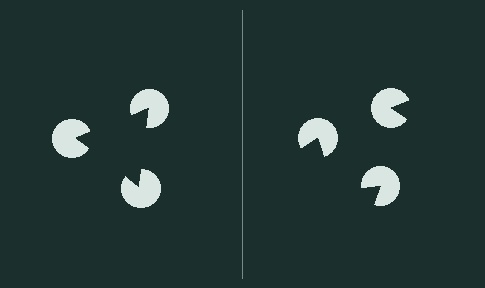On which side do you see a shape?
An illusory triangle appears on the left side. On the right side the wedge cuts are rotated, so no coherent shape forms.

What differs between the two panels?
The pac-man discs are positioned identically on both sides; only the wedge orientations differ. On the left they align to a triangle; on the right they are misaligned.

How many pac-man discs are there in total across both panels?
6 — 3 on each side.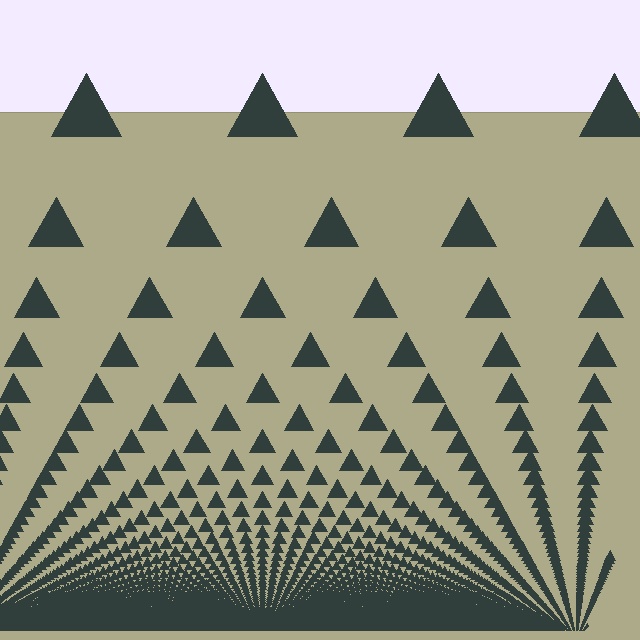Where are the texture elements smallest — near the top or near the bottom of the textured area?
Near the bottom.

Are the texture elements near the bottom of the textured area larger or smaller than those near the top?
Smaller. The gradient is inverted — elements near the bottom are smaller and denser.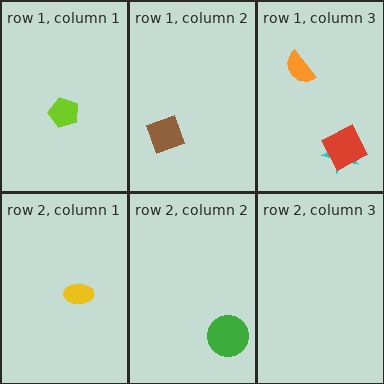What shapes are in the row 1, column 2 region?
The brown diamond.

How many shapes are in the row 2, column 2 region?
1.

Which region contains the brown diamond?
The row 1, column 2 region.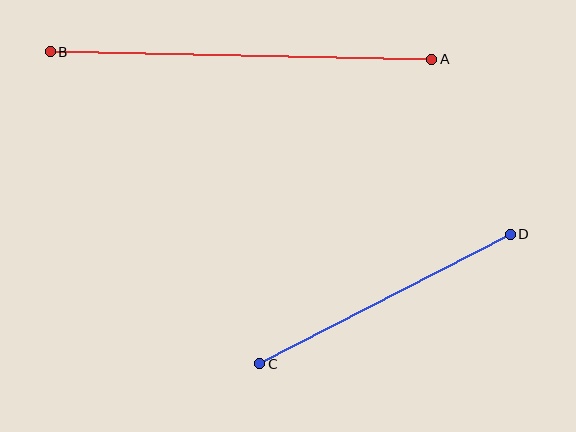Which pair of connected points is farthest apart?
Points A and B are farthest apart.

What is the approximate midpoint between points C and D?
The midpoint is at approximately (385, 299) pixels.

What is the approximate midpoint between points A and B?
The midpoint is at approximately (241, 56) pixels.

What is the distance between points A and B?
The distance is approximately 382 pixels.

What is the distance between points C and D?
The distance is approximately 282 pixels.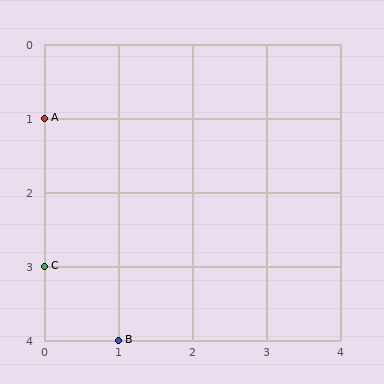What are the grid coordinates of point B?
Point B is at grid coordinates (1, 4).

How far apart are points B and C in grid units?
Points B and C are 1 column and 1 row apart (about 1.4 grid units diagonally).